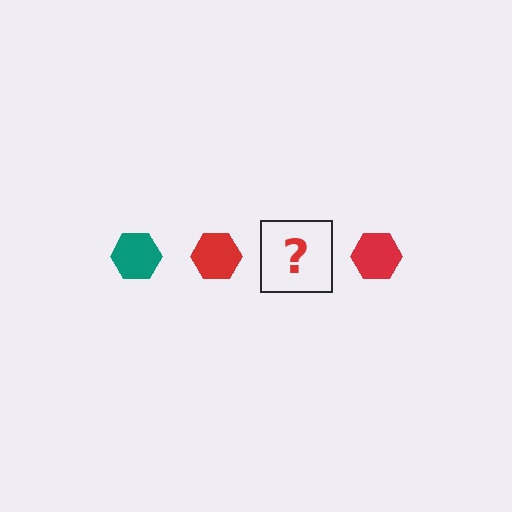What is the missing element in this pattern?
The missing element is a teal hexagon.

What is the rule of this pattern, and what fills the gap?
The rule is that the pattern cycles through teal, red hexagons. The gap should be filled with a teal hexagon.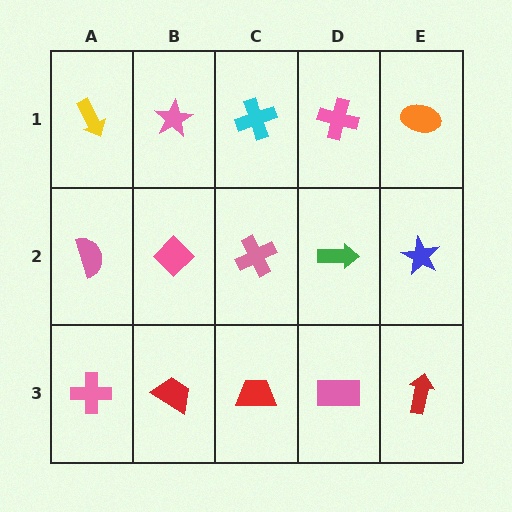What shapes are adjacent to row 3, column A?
A pink semicircle (row 2, column A), a red trapezoid (row 3, column B).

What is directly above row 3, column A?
A pink semicircle.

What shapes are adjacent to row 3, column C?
A pink cross (row 2, column C), a red trapezoid (row 3, column B), a pink rectangle (row 3, column D).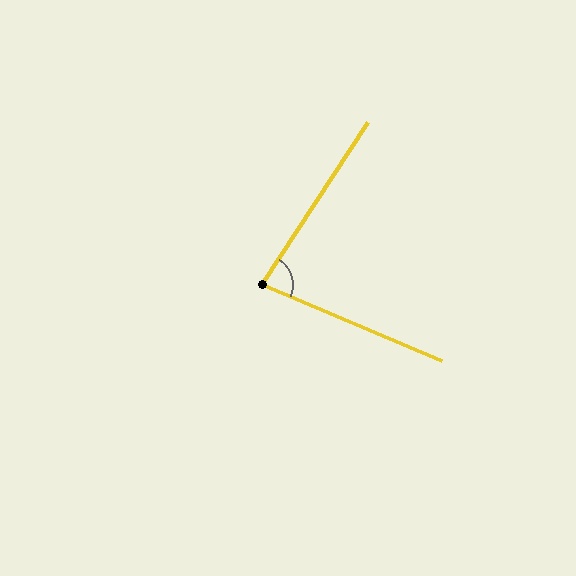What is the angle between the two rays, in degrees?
Approximately 80 degrees.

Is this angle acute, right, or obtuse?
It is acute.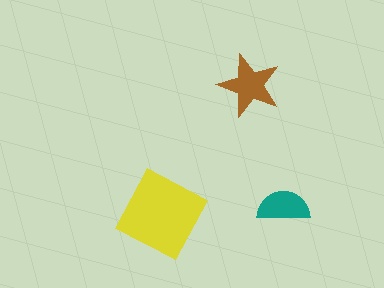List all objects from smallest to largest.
The teal semicircle, the brown star, the yellow square.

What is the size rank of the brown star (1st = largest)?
2nd.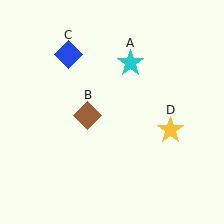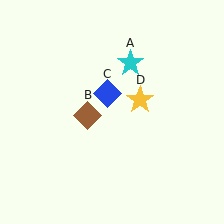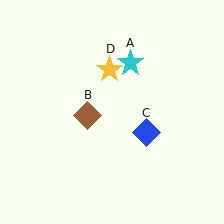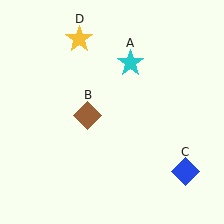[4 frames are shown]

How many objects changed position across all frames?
2 objects changed position: blue diamond (object C), yellow star (object D).